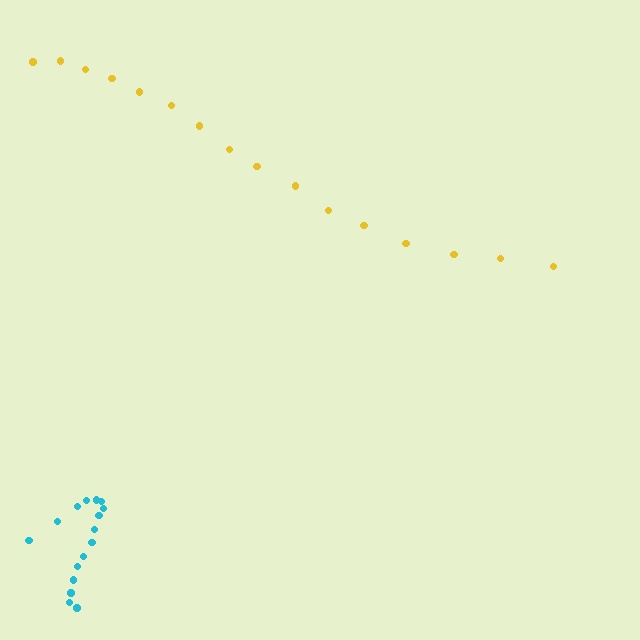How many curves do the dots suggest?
There are 2 distinct paths.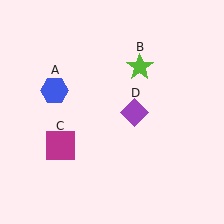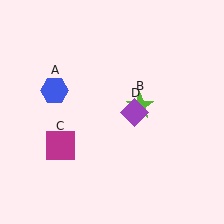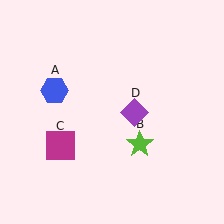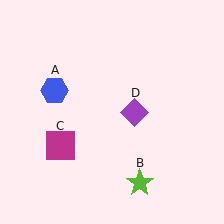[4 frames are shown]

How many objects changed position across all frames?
1 object changed position: lime star (object B).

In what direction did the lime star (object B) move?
The lime star (object B) moved down.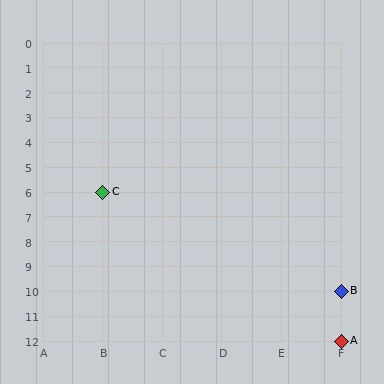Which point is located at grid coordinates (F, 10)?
Point B is at (F, 10).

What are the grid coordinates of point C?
Point C is at grid coordinates (B, 6).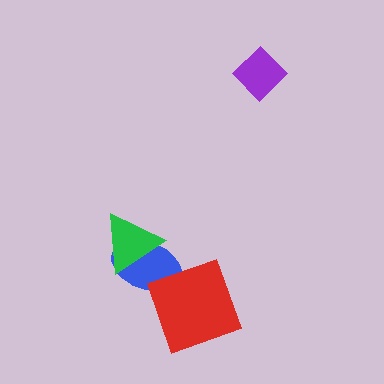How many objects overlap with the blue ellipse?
2 objects overlap with the blue ellipse.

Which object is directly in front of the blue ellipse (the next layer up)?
The red square is directly in front of the blue ellipse.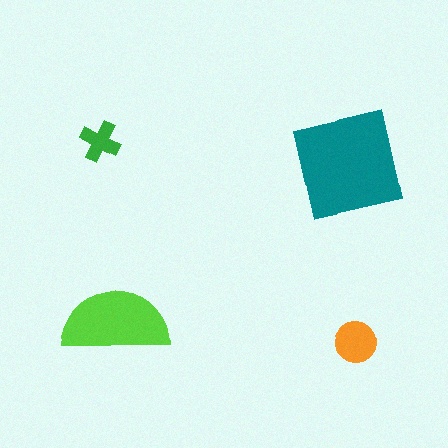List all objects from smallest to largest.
The green cross, the orange circle, the lime semicircle, the teal square.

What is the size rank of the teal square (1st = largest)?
1st.